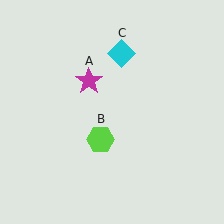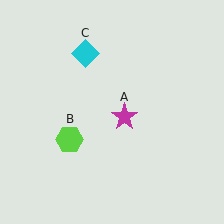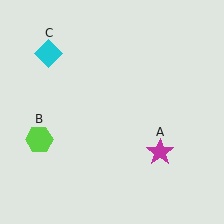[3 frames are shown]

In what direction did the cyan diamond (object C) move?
The cyan diamond (object C) moved left.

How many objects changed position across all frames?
3 objects changed position: magenta star (object A), lime hexagon (object B), cyan diamond (object C).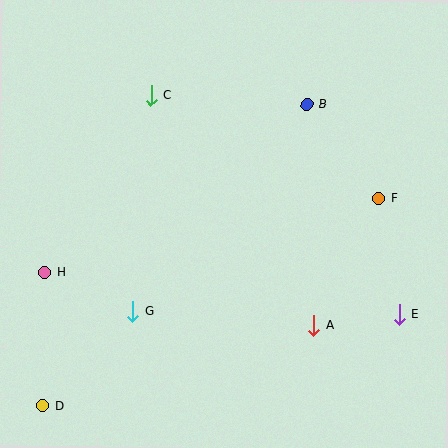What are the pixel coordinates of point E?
Point E is at (399, 314).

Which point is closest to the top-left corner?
Point C is closest to the top-left corner.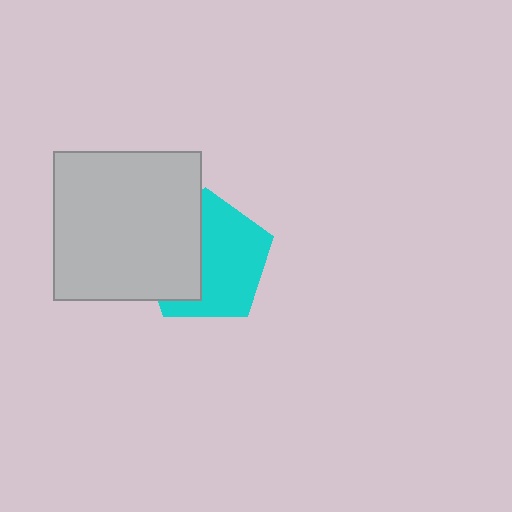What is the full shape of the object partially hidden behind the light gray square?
The partially hidden object is a cyan pentagon.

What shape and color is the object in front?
The object in front is a light gray square.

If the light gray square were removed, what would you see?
You would see the complete cyan pentagon.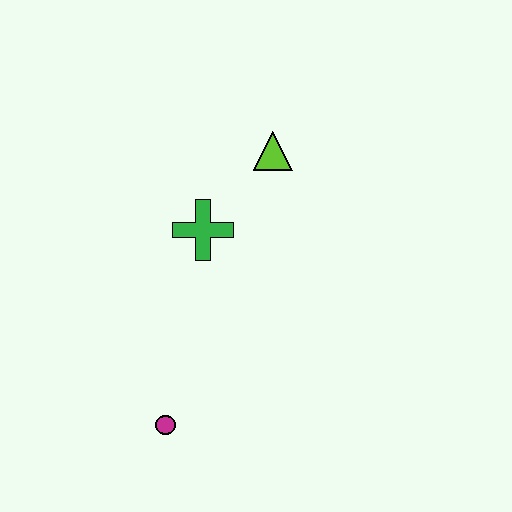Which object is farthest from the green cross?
The magenta circle is farthest from the green cross.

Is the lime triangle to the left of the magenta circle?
No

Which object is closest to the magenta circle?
The green cross is closest to the magenta circle.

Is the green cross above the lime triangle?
No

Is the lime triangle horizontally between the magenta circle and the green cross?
No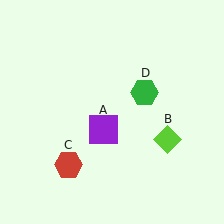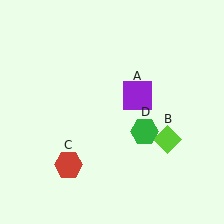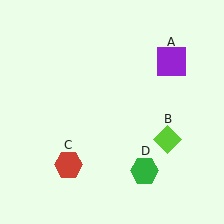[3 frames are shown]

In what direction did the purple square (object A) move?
The purple square (object A) moved up and to the right.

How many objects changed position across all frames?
2 objects changed position: purple square (object A), green hexagon (object D).